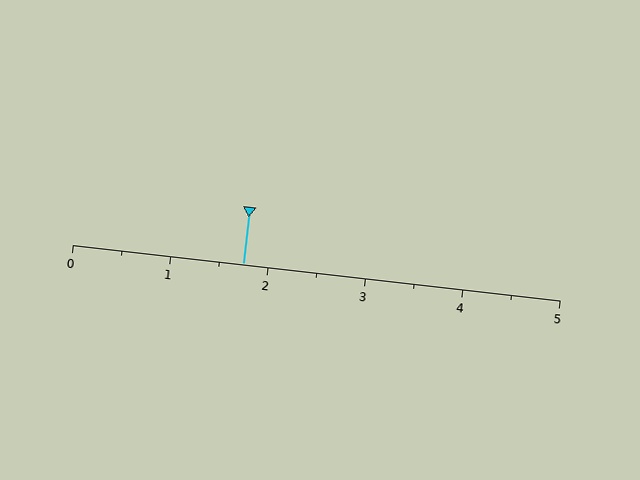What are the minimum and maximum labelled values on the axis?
The axis runs from 0 to 5.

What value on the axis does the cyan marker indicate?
The marker indicates approximately 1.8.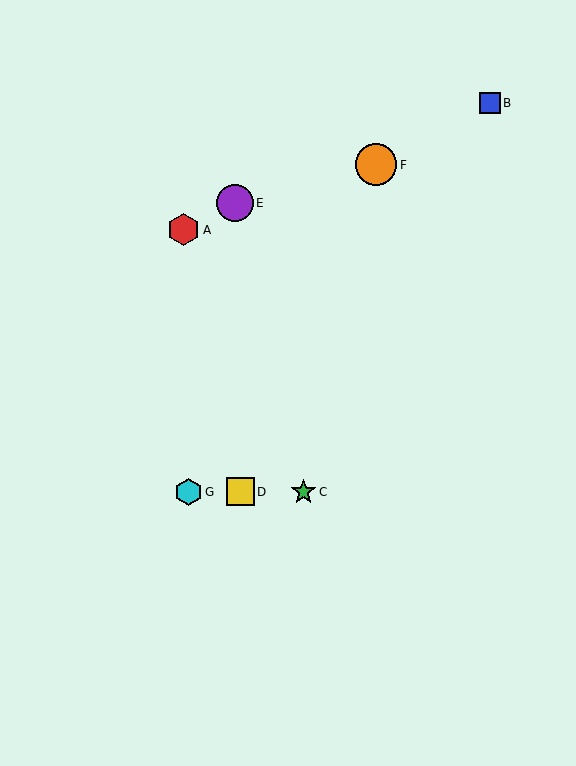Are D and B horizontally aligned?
No, D is at y≈492 and B is at y≈103.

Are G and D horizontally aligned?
Yes, both are at y≈492.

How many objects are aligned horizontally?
3 objects (C, D, G) are aligned horizontally.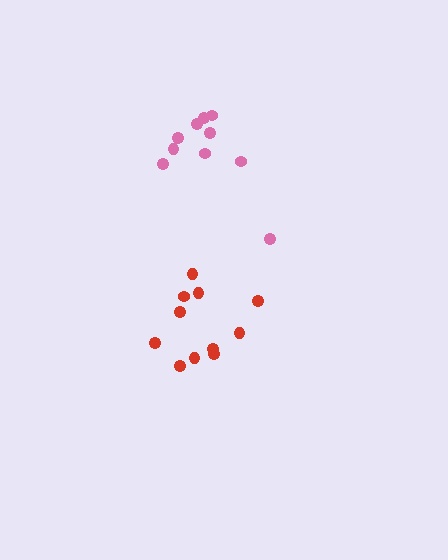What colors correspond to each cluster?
The clusters are colored: pink, red.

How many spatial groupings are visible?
There are 2 spatial groupings.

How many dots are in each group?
Group 1: 10 dots, Group 2: 11 dots (21 total).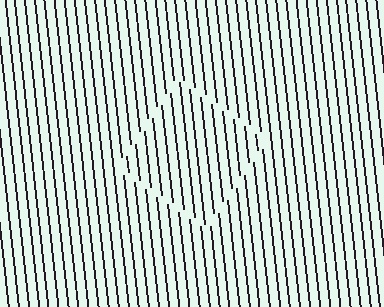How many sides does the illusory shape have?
4 sides — the line-ends trace a square.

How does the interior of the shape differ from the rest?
The interior of the shape contains the same grating, shifted by half a period — the contour is defined by the phase discontinuity where line-ends from the inner and outer gratings abut.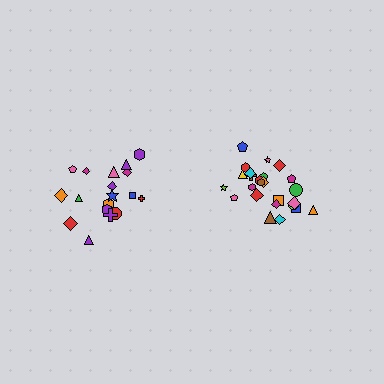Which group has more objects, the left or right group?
The right group.